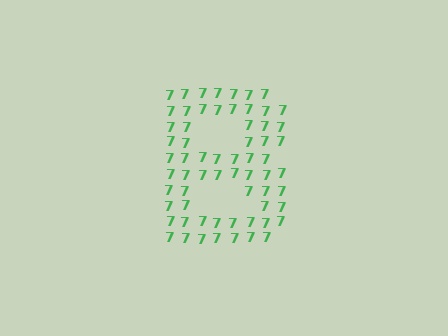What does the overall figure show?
The overall figure shows the letter B.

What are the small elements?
The small elements are digit 7's.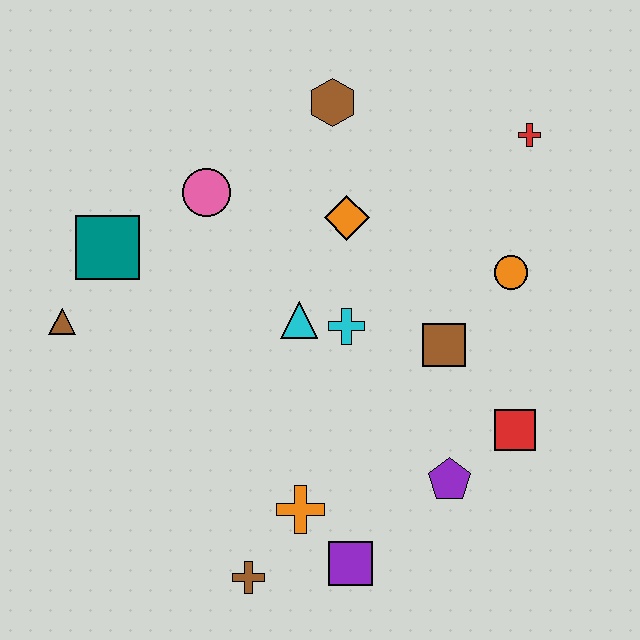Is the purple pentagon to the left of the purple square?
No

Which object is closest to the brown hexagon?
The orange diamond is closest to the brown hexagon.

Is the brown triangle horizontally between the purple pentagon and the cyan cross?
No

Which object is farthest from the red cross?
The brown cross is farthest from the red cross.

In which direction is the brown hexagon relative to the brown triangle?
The brown hexagon is to the right of the brown triangle.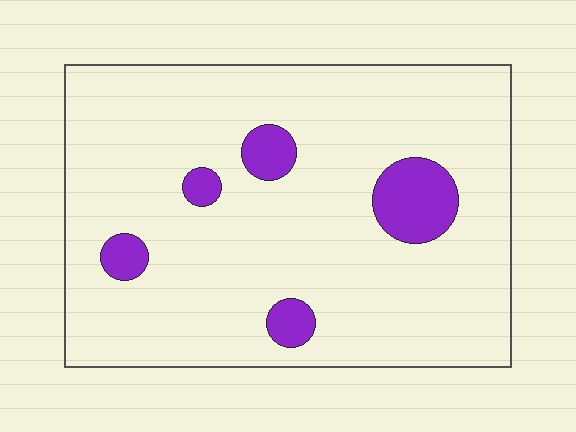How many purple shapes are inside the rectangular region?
5.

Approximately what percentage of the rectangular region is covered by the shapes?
Approximately 10%.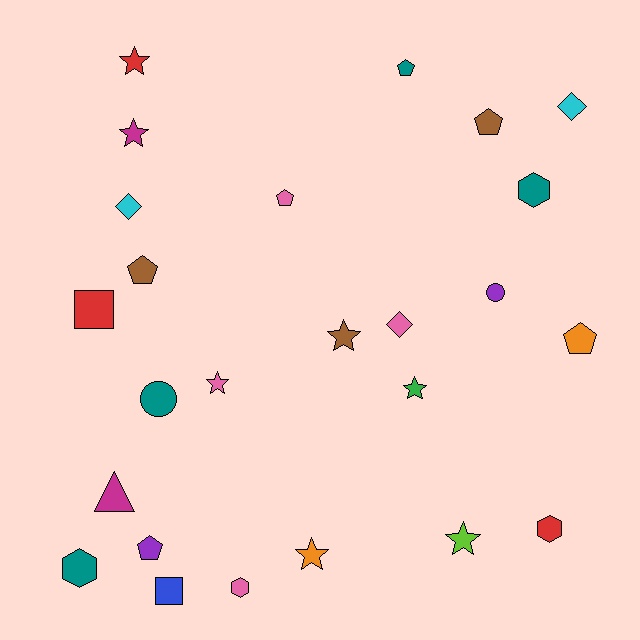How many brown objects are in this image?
There are 3 brown objects.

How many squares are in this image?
There are 2 squares.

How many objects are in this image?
There are 25 objects.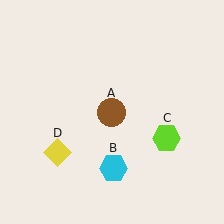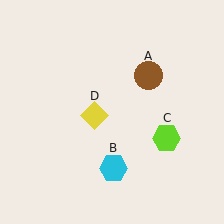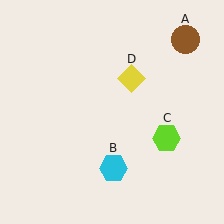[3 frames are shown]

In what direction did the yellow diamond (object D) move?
The yellow diamond (object D) moved up and to the right.